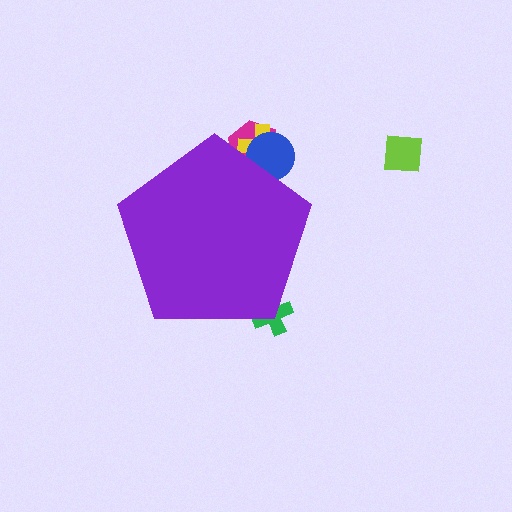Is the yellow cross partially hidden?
Yes, the yellow cross is partially hidden behind the purple pentagon.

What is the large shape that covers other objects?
A purple pentagon.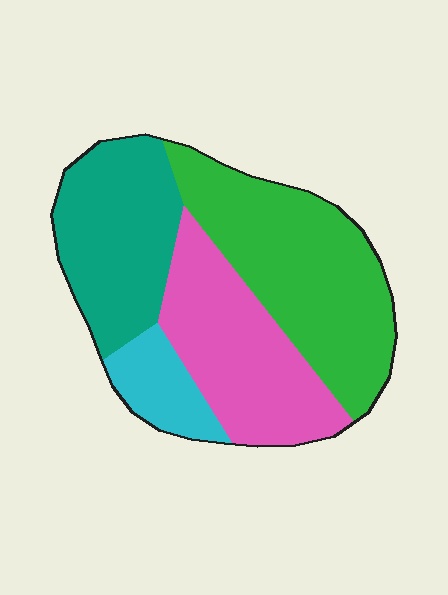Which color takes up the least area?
Cyan, at roughly 10%.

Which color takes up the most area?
Green, at roughly 35%.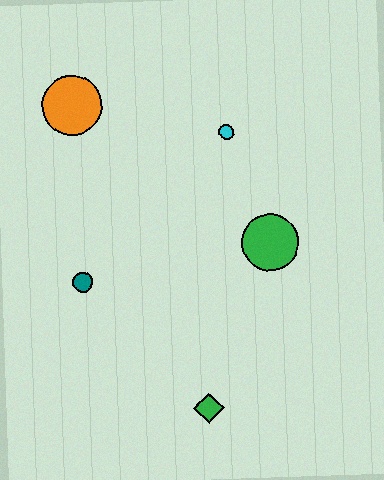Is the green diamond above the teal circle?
No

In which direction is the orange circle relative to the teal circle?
The orange circle is above the teal circle.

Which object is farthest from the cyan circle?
The green diamond is farthest from the cyan circle.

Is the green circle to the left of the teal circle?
No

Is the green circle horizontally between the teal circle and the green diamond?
No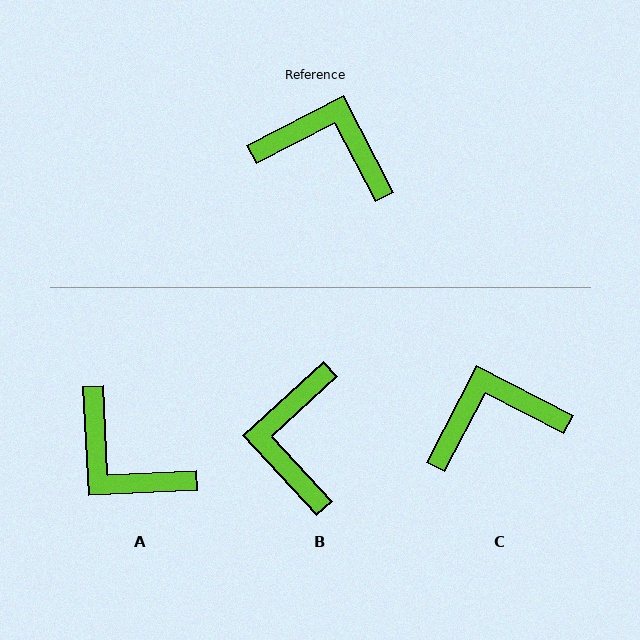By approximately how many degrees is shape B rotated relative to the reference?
Approximately 106 degrees counter-clockwise.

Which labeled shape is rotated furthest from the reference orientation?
A, about 155 degrees away.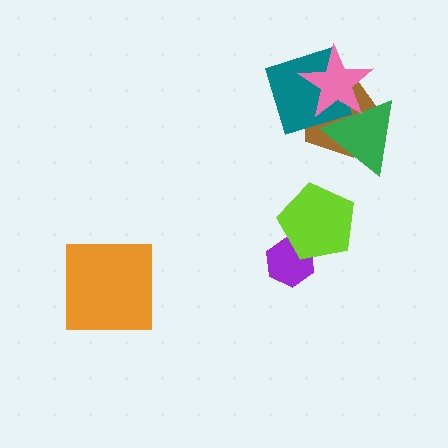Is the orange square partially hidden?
No, no other shape covers it.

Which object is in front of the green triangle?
The pink star is in front of the green triangle.